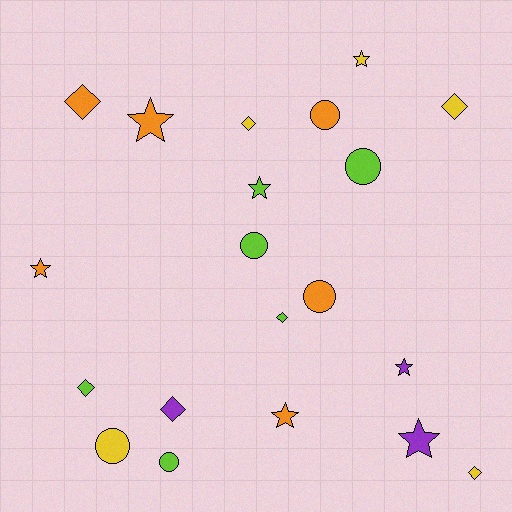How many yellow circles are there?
There is 1 yellow circle.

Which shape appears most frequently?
Star, with 7 objects.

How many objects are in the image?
There are 20 objects.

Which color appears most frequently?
Lime, with 6 objects.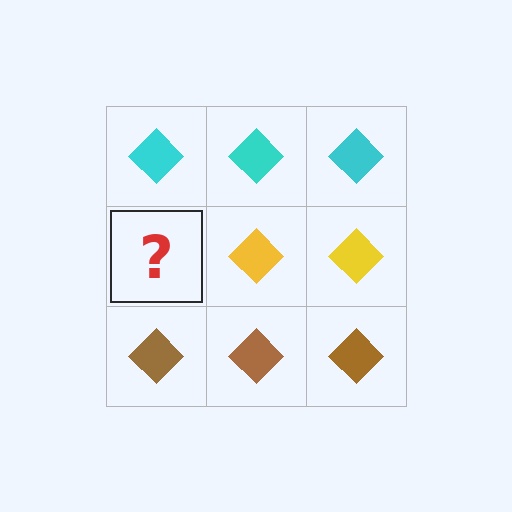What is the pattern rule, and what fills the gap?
The rule is that each row has a consistent color. The gap should be filled with a yellow diamond.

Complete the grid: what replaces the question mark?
The question mark should be replaced with a yellow diamond.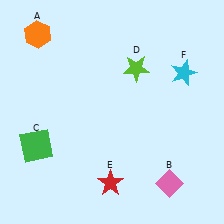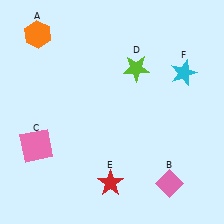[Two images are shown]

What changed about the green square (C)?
In Image 1, C is green. In Image 2, it changed to pink.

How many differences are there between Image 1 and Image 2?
There is 1 difference between the two images.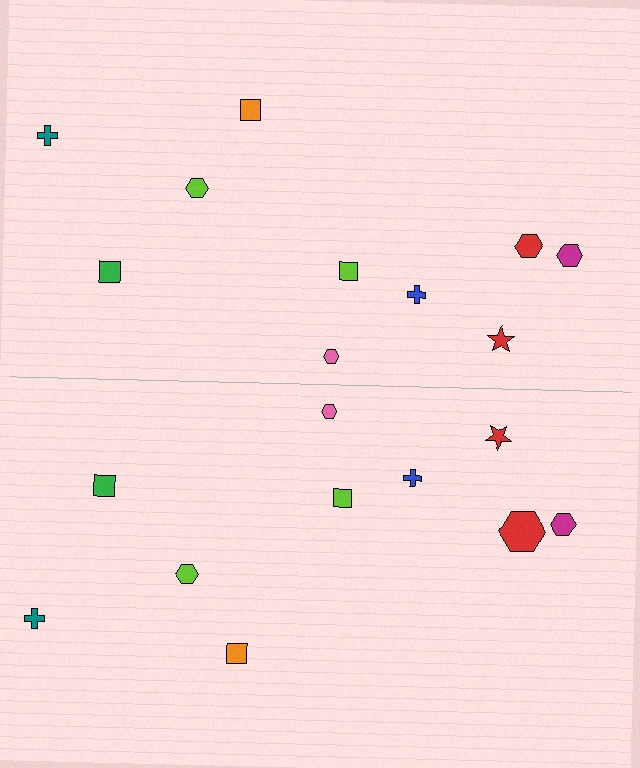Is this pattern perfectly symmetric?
No, the pattern is not perfectly symmetric. The red hexagon on the bottom side has a different size than its mirror counterpart.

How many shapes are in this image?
There are 20 shapes in this image.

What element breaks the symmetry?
The red hexagon on the bottom side has a different size than its mirror counterpart.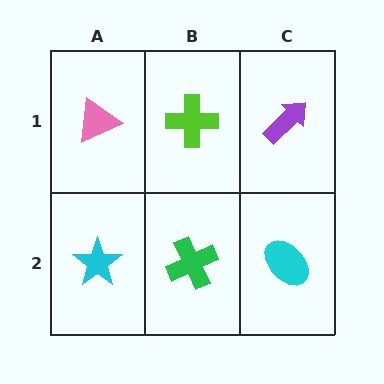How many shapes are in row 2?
3 shapes.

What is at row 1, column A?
A pink triangle.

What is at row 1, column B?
A lime cross.